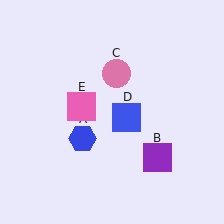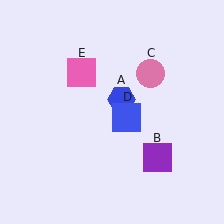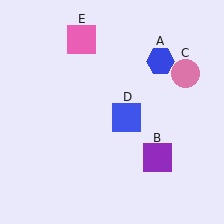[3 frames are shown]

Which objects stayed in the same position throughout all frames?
Purple square (object B) and blue square (object D) remained stationary.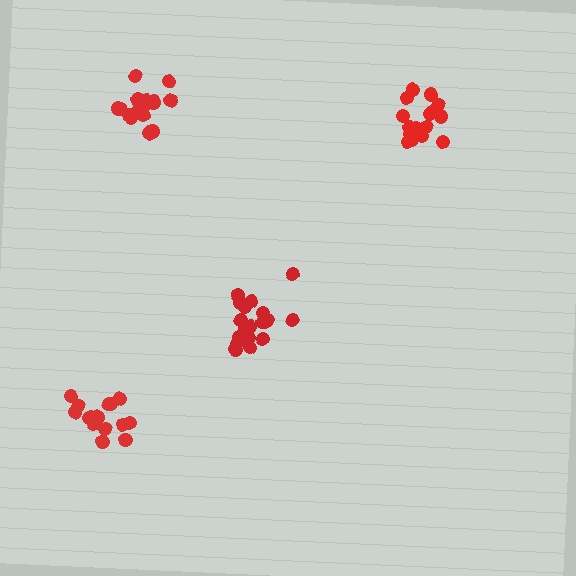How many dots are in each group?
Group 1: 20 dots, Group 2: 17 dots, Group 3: 19 dots, Group 4: 15 dots (71 total).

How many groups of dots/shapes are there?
There are 4 groups.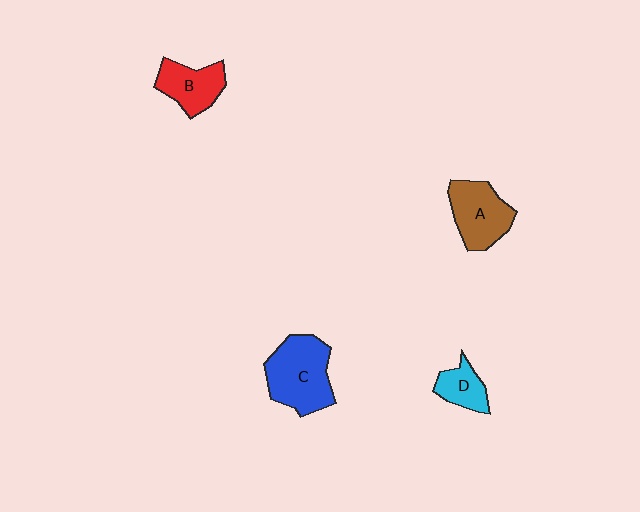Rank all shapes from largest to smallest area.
From largest to smallest: C (blue), A (brown), B (red), D (cyan).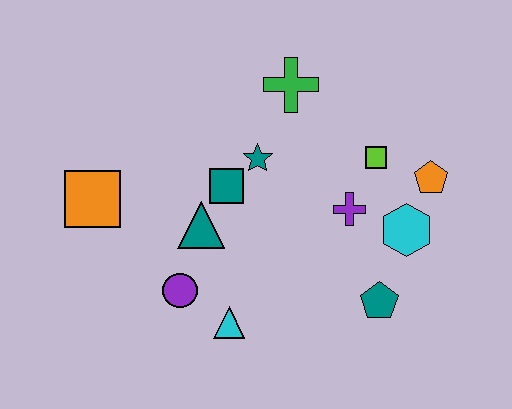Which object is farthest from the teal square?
The orange pentagon is farthest from the teal square.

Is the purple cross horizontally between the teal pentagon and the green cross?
Yes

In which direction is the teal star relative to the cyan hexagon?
The teal star is to the left of the cyan hexagon.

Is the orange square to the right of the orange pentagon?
No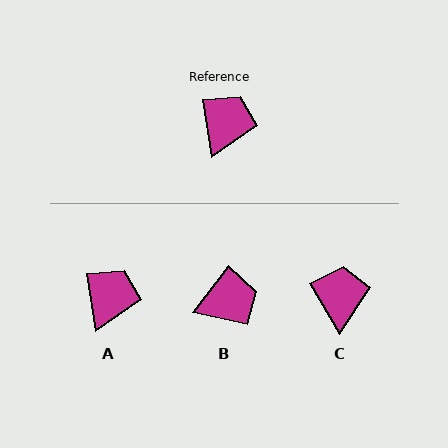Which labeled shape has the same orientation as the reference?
A.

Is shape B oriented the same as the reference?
No, it is off by about 47 degrees.